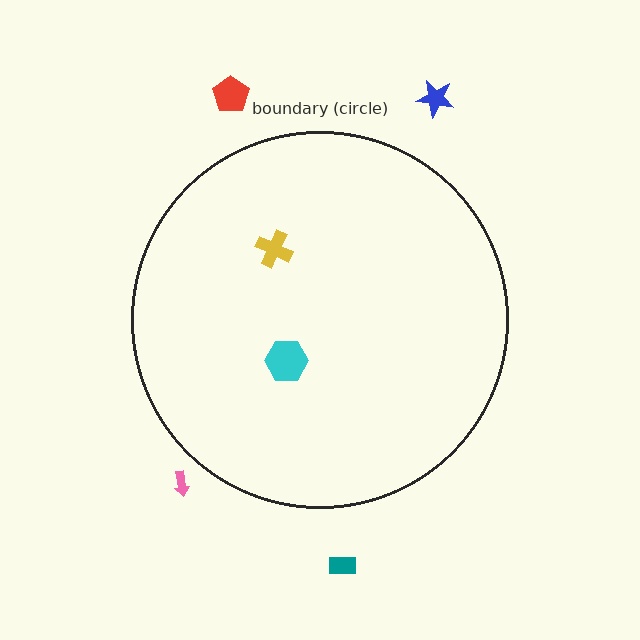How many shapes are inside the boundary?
2 inside, 4 outside.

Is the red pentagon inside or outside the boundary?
Outside.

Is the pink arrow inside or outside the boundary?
Outside.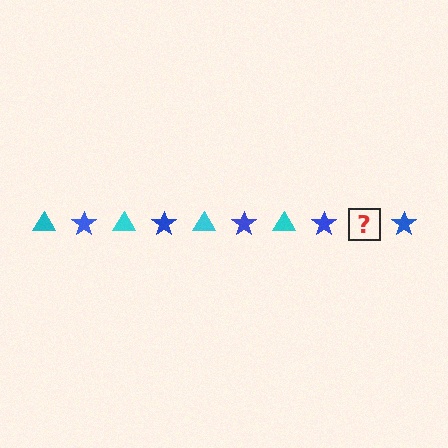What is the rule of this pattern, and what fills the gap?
The rule is that the pattern alternates between cyan triangle and blue star. The gap should be filled with a cyan triangle.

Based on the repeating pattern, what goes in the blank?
The blank should be a cyan triangle.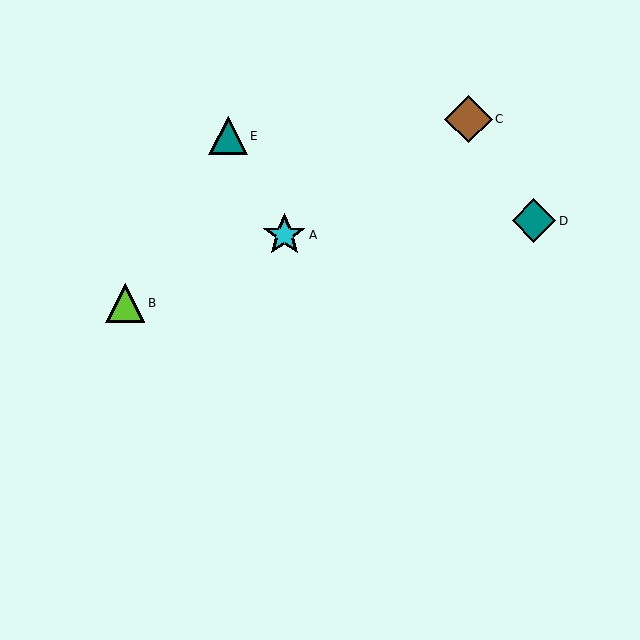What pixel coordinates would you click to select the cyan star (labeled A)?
Click at (284, 235) to select the cyan star A.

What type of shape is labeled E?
Shape E is a teal triangle.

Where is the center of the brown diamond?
The center of the brown diamond is at (468, 119).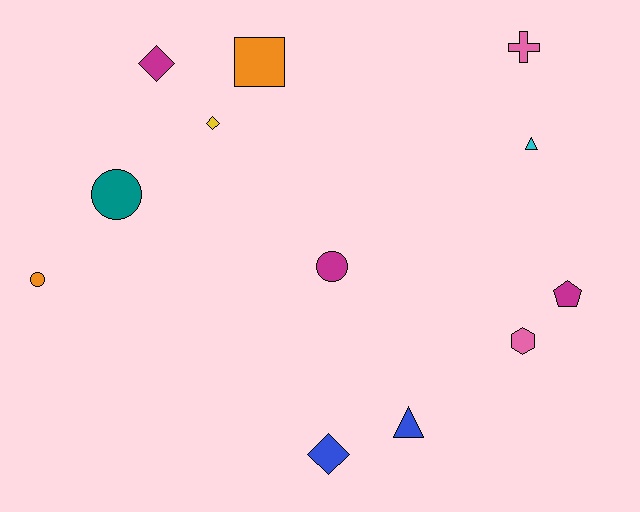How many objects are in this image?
There are 12 objects.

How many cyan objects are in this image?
There is 1 cyan object.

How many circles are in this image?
There are 3 circles.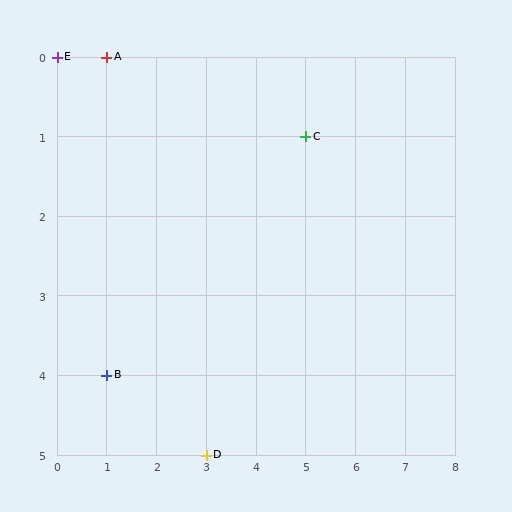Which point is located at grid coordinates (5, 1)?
Point C is at (5, 1).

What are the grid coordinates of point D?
Point D is at grid coordinates (3, 5).